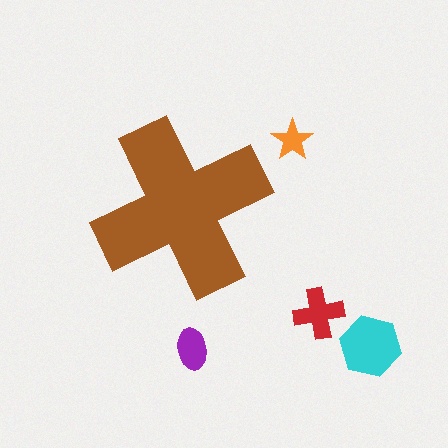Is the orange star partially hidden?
No, the orange star is fully visible.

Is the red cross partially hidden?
No, the red cross is fully visible.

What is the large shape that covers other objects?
A brown cross.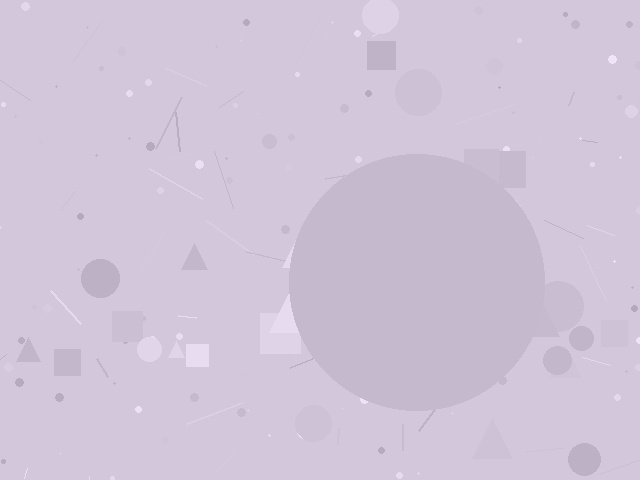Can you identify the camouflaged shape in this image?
The camouflaged shape is a circle.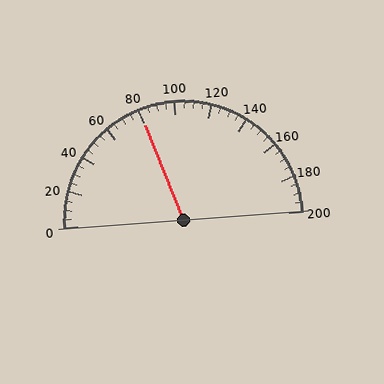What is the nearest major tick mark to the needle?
The nearest major tick mark is 80.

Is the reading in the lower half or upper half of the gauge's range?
The reading is in the lower half of the range (0 to 200).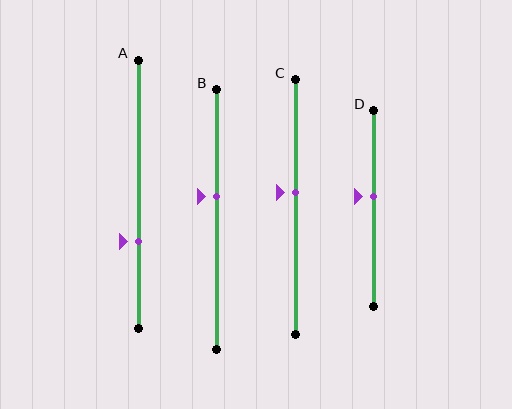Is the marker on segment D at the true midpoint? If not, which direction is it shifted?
No, the marker on segment D is shifted upward by about 6% of the segment length.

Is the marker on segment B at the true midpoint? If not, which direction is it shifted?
No, the marker on segment B is shifted upward by about 9% of the segment length.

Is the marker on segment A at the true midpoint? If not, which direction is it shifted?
No, the marker on segment A is shifted downward by about 17% of the segment length.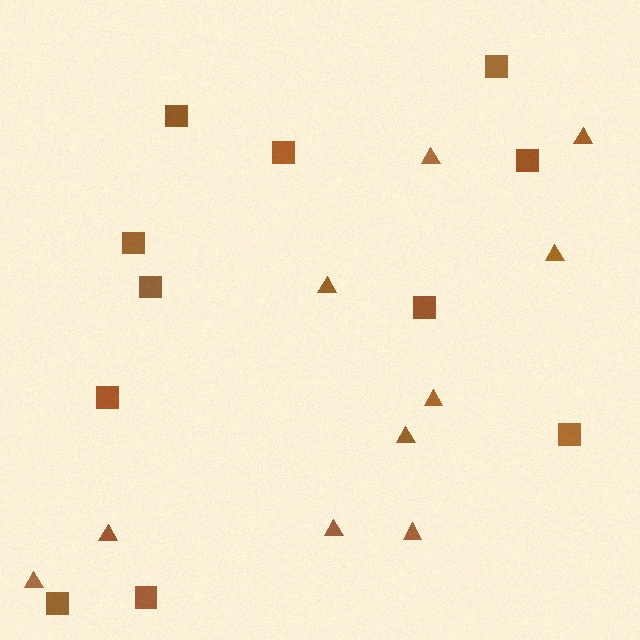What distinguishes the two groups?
There are 2 groups: one group of squares (11) and one group of triangles (10).